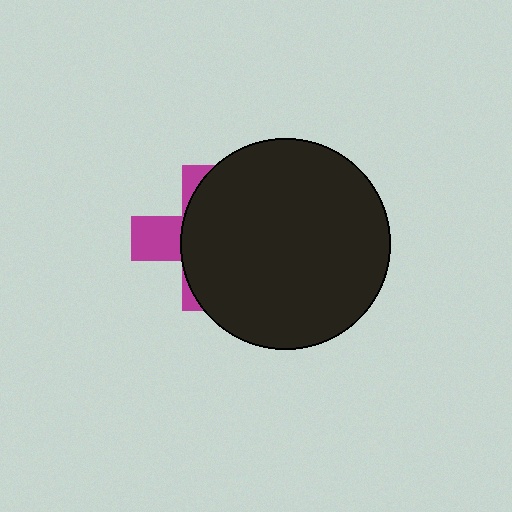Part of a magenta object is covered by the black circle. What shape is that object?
It is a cross.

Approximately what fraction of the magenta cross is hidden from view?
Roughly 69% of the magenta cross is hidden behind the black circle.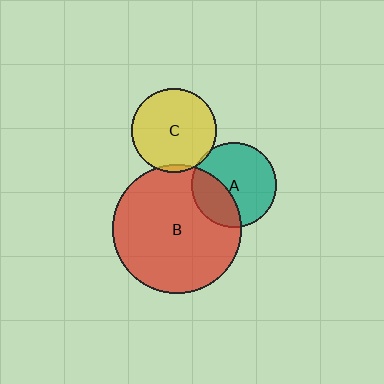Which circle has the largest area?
Circle B (red).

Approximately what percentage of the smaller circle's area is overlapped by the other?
Approximately 5%.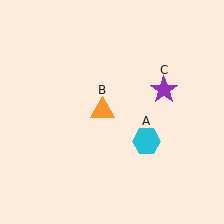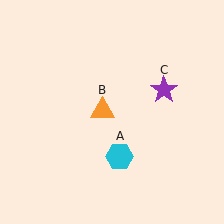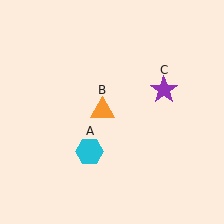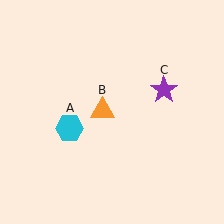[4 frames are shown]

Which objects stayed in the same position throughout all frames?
Orange triangle (object B) and purple star (object C) remained stationary.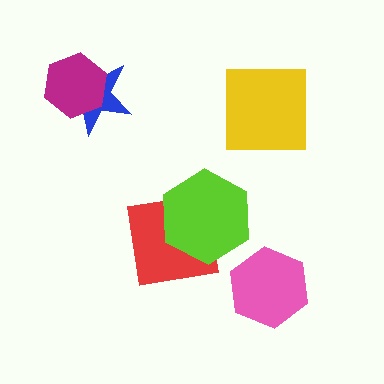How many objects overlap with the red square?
1 object overlaps with the red square.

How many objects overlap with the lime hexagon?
1 object overlaps with the lime hexagon.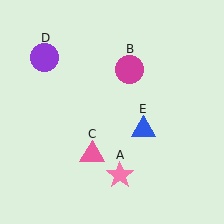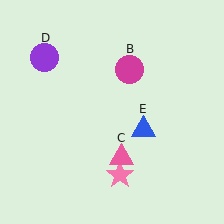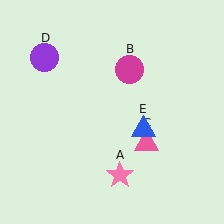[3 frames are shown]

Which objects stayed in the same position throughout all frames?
Pink star (object A) and magenta circle (object B) and purple circle (object D) and blue triangle (object E) remained stationary.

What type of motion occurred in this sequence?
The pink triangle (object C) rotated counterclockwise around the center of the scene.